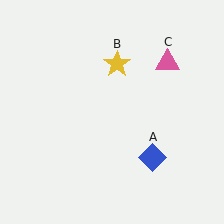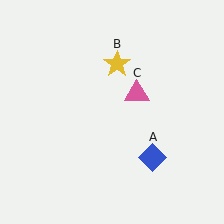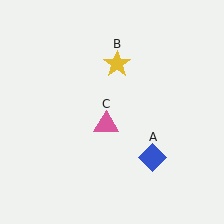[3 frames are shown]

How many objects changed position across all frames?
1 object changed position: pink triangle (object C).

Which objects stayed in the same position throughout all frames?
Blue diamond (object A) and yellow star (object B) remained stationary.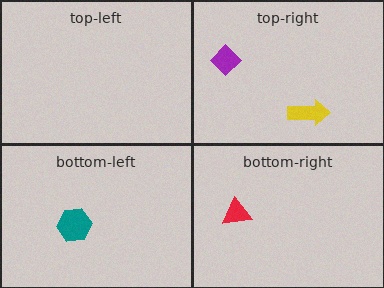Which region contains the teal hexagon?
The bottom-left region.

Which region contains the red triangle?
The bottom-right region.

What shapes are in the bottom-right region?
The red triangle.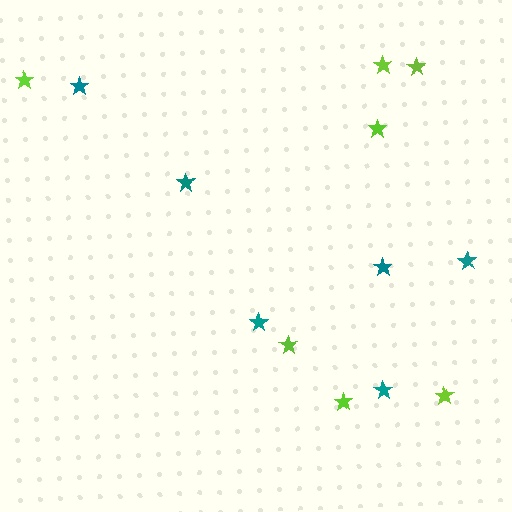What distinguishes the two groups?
There are 2 groups: one group of lime stars (7) and one group of teal stars (6).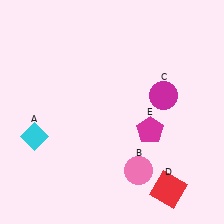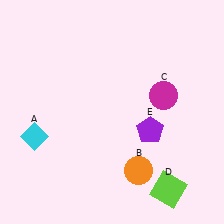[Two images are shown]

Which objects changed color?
B changed from pink to orange. D changed from red to lime. E changed from magenta to purple.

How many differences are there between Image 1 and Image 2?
There are 3 differences between the two images.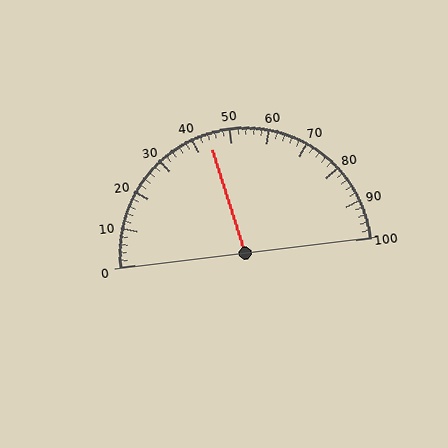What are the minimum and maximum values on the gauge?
The gauge ranges from 0 to 100.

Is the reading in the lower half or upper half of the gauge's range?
The reading is in the lower half of the range (0 to 100).